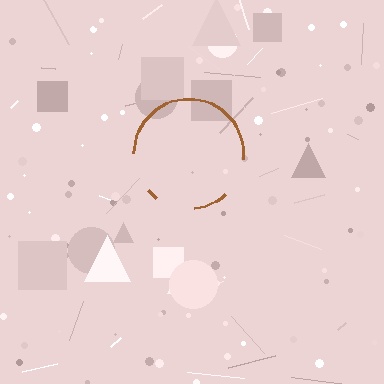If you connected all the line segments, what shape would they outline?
They would outline a circle.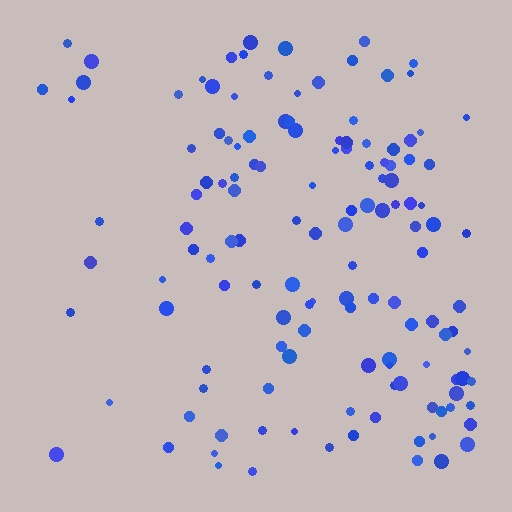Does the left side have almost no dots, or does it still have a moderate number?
Still a moderate number, just noticeably fewer than the right.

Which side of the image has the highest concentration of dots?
The right.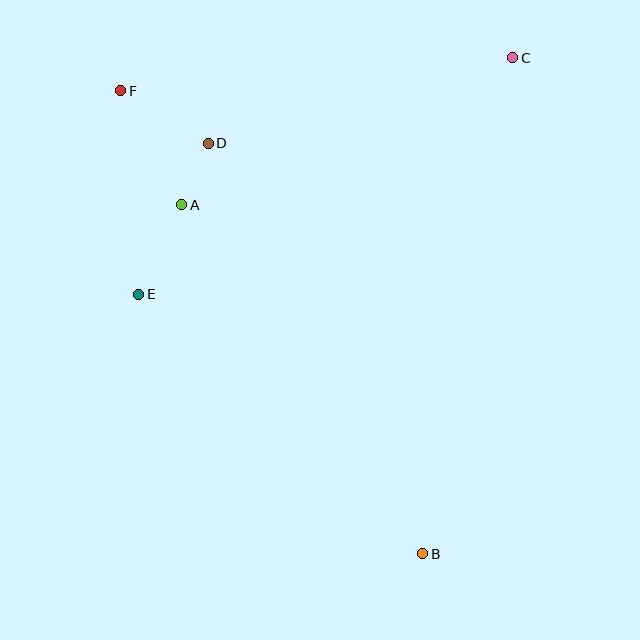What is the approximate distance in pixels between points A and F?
The distance between A and F is approximately 129 pixels.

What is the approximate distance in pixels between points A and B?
The distance between A and B is approximately 424 pixels.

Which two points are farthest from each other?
Points B and F are farthest from each other.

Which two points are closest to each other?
Points A and D are closest to each other.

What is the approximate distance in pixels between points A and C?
The distance between A and C is approximately 362 pixels.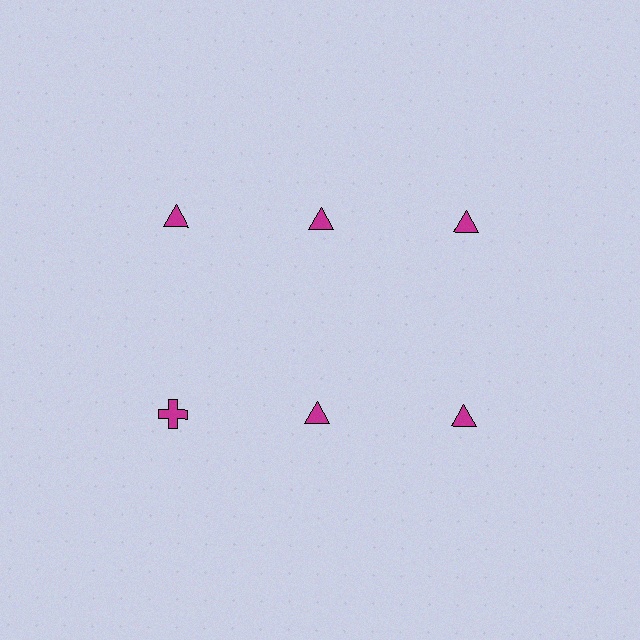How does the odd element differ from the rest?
It has a different shape: cross instead of triangle.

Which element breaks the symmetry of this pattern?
The magenta cross in the second row, leftmost column breaks the symmetry. All other shapes are magenta triangles.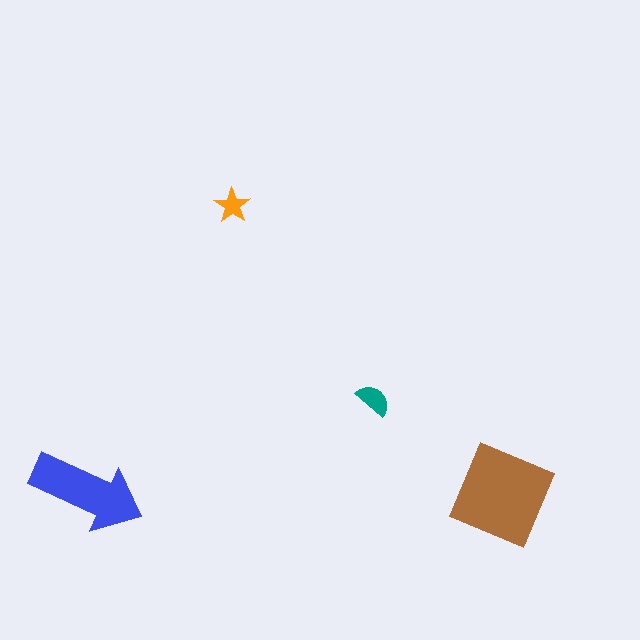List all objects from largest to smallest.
The brown diamond, the blue arrow, the teal semicircle, the orange star.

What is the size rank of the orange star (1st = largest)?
4th.